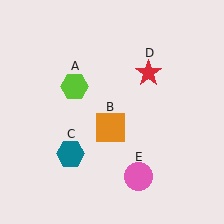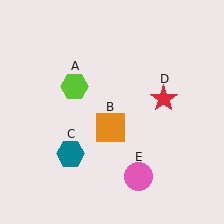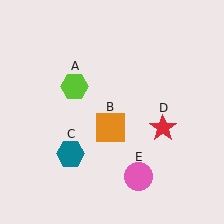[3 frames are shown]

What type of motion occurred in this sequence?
The red star (object D) rotated clockwise around the center of the scene.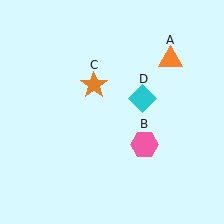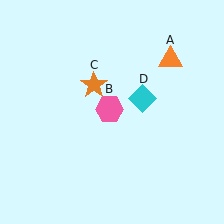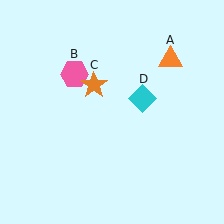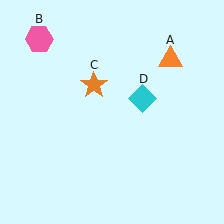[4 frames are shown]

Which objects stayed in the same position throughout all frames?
Orange triangle (object A) and orange star (object C) and cyan diamond (object D) remained stationary.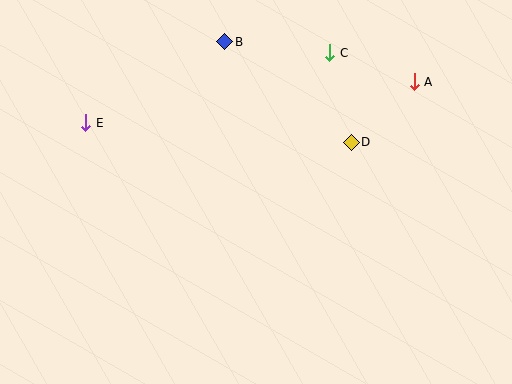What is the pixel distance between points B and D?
The distance between B and D is 161 pixels.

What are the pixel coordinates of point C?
Point C is at (330, 53).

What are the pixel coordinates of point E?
Point E is at (86, 123).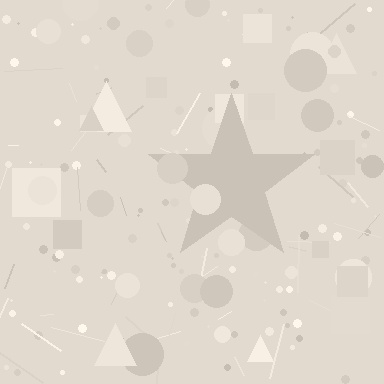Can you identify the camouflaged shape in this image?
The camouflaged shape is a star.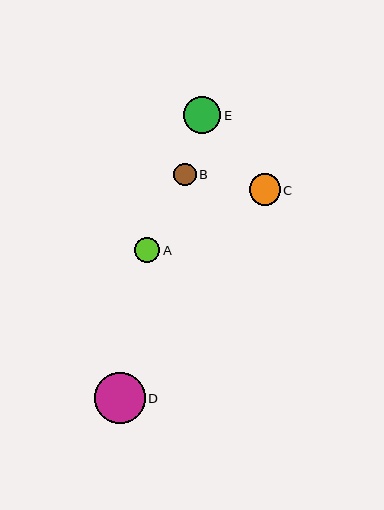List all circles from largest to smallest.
From largest to smallest: D, E, C, A, B.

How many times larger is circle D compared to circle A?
Circle D is approximately 2.0 times the size of circle A.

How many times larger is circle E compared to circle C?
Circle E is approximately 1.2 times the size of circle C.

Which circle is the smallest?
Circle B is the smallest with a size of approximately 23 pixels.